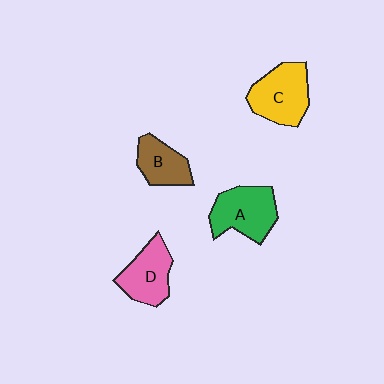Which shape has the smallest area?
Shape B (brown).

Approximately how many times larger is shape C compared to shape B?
Approximately 1.5 times.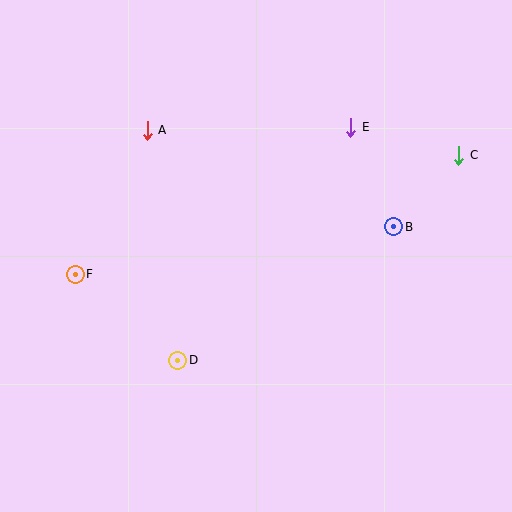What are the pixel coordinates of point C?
Point C is at (459, 155).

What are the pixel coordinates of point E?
Point E is at (351, 127).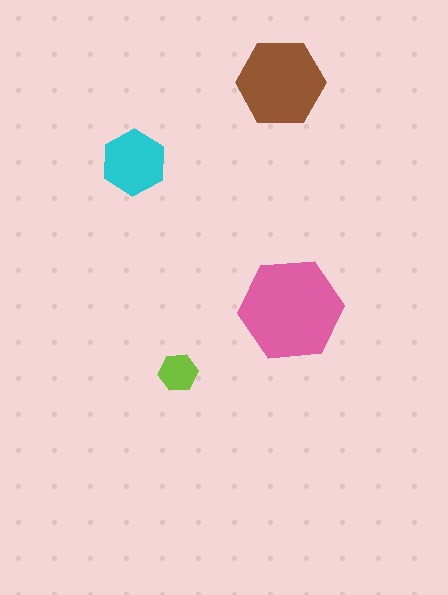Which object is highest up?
The brown hexagon is topmost.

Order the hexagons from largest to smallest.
the pink one, the brown one, the cyan one, the lime one.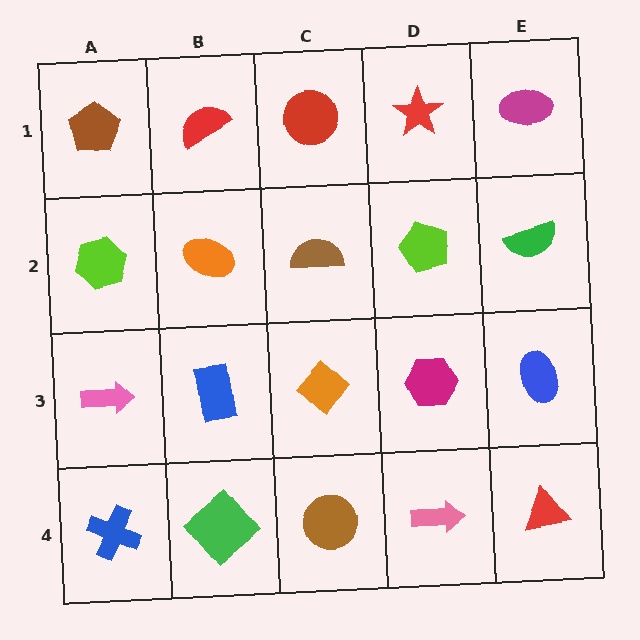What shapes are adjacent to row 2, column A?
A brown pentagon (row 1, column A), a pink arrow (row 3, column A), an orange ellipse (row 2, column B).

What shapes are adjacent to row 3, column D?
A lime pentagon (row 2, column D), a pink arrow (row 4, column D), an orange diamond (row 3, column C), a blue ellipse (row 3, column E).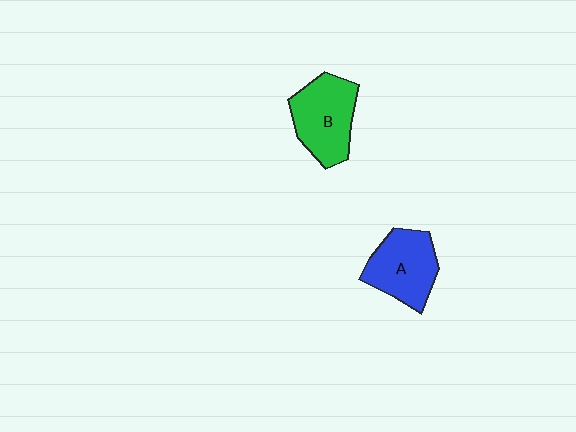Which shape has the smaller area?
Shape A (blue).